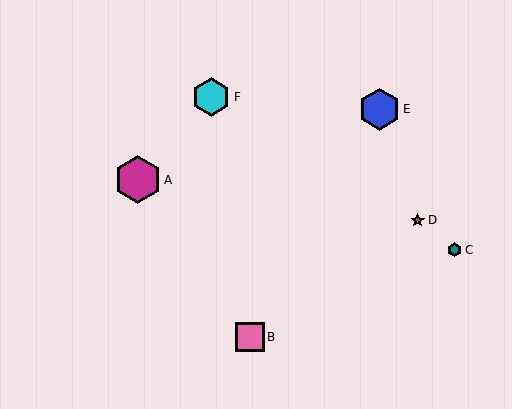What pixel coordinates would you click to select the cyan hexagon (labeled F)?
Click at (211, 97) to select the cyan hexagon F.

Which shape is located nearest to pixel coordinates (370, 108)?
The blue hexagon (labeled E) at (379, 109) is nearest to that location.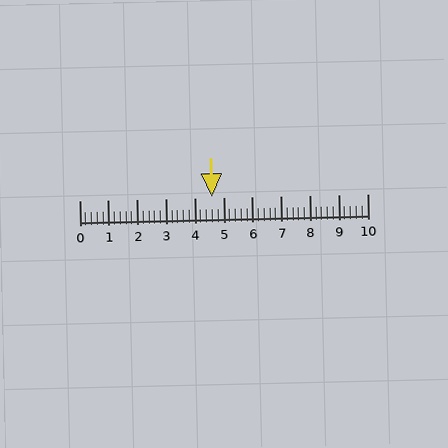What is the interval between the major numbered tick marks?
The major tick marks are spaced 1 units apart.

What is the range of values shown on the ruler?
The ruler shows values from 0 to 10.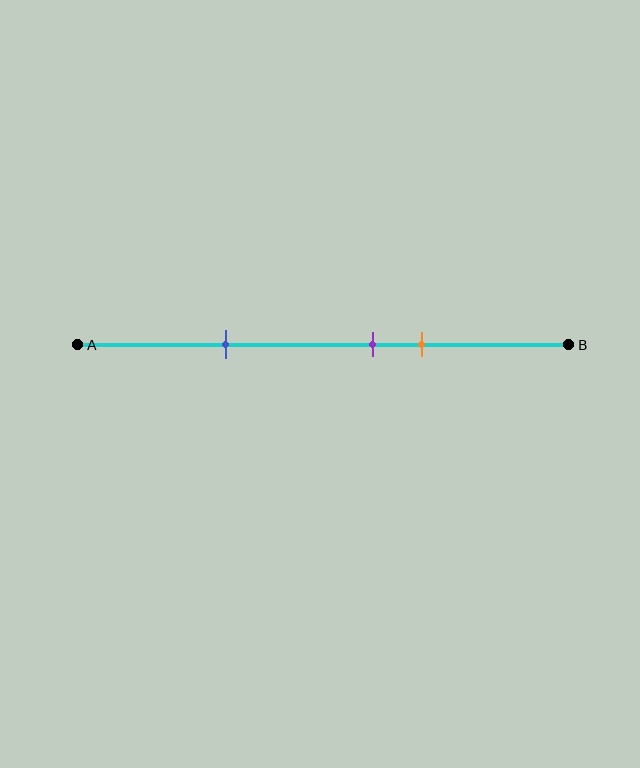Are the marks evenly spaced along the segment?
No, the marks are not evenly spaced.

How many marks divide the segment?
There are 3 marks dividing the segment.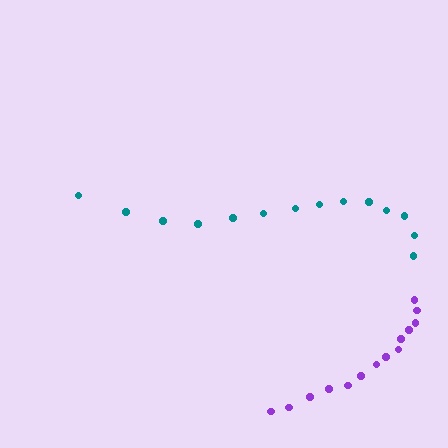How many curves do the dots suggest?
There are 2 distinct paths.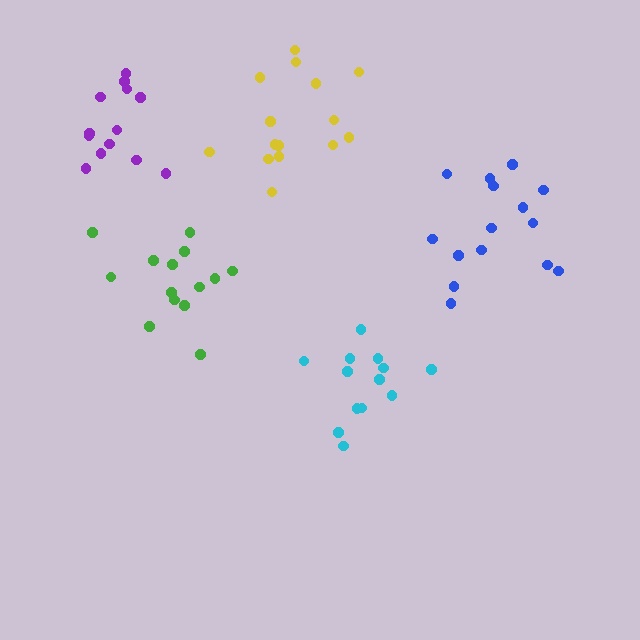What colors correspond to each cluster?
The clusters are colored: green, purple, yellow, cyan, blue.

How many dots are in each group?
Group 1: 14 dots, Group 2: 13 dots, Group 3: 15 dots, Group 4: 13 dots, Group 5: 16 dots (71 total).